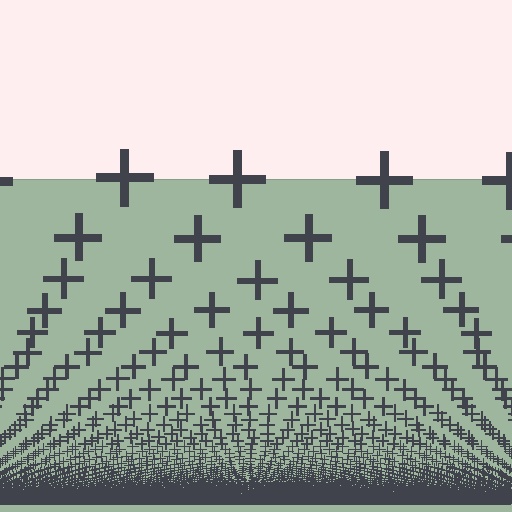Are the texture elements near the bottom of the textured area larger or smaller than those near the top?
Smaller. The gradient is inverted — elements near the bottom are smaller and denser.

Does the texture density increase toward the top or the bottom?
Density increases toward the bottom.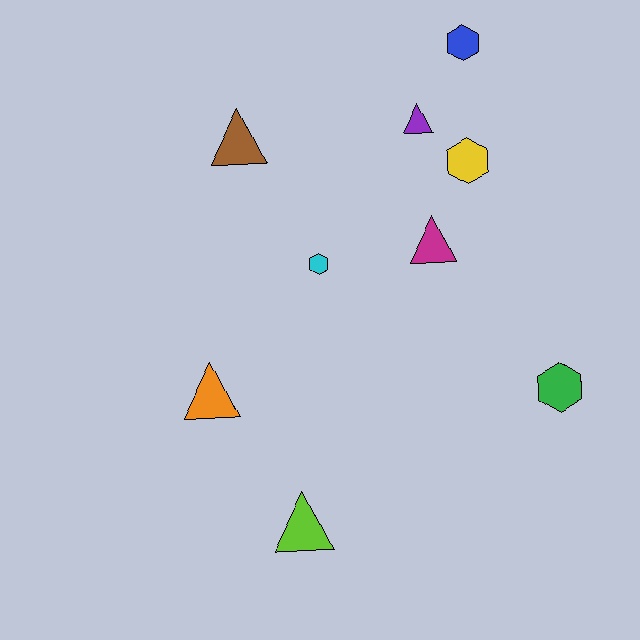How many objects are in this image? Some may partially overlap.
There are 9 objects.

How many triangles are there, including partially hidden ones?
There are 5 triangles.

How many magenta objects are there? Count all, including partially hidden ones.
There is 1 magenta object.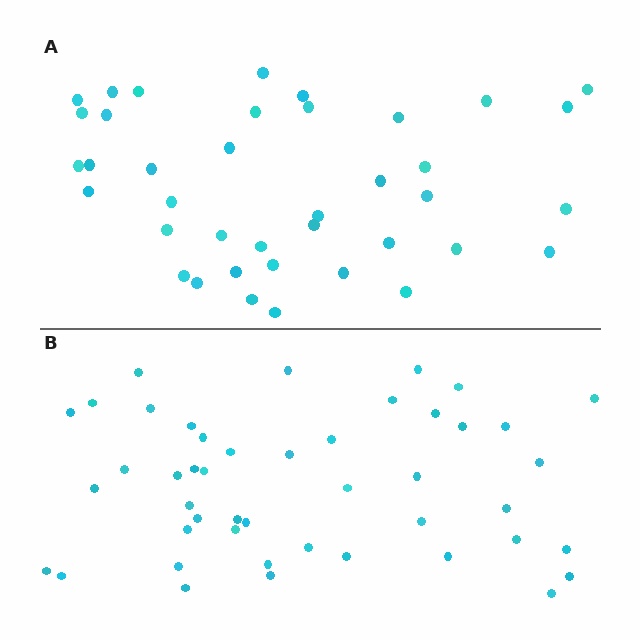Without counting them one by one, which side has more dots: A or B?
Region B (the bottom region) has more dots.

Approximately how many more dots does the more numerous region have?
Region B has roughly 8 or so more dots than region A.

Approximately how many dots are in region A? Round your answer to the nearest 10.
About 40 dots. (The exact count is 39, which rounds to 40.)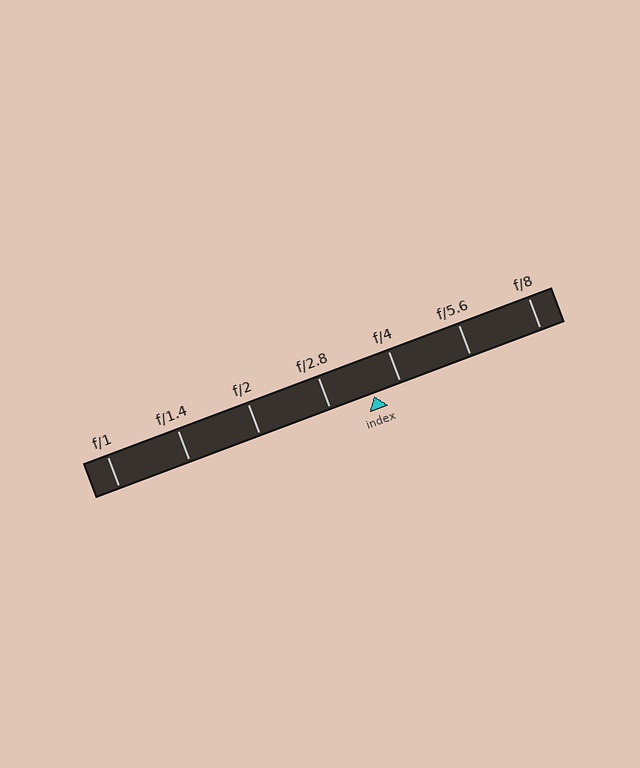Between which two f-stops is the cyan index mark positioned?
The index mark is between f/2.8 and f/4.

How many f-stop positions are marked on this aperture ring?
There are 7 f-stop positions marked.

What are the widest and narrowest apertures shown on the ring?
The widest aperture shown is f/1 and the narrowest is f/8.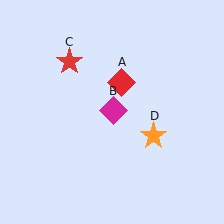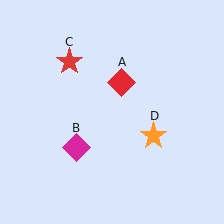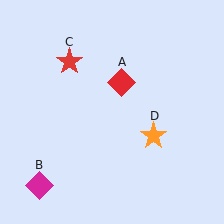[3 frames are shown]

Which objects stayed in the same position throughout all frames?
Red diamond (object A) and red star (object C) and orange star (object D) remained stationary.